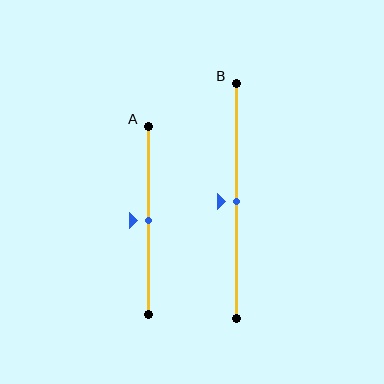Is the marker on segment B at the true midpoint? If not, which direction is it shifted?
Yes, the marker on segment B is at the true midpoint.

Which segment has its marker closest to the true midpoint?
Segment A has its marker closest to the true midpoint.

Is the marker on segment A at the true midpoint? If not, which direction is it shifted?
Yes, the marker on segment A is at the true midpoint.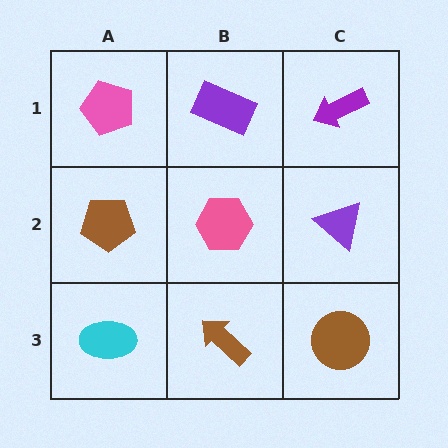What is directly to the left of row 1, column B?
A pink pentagon.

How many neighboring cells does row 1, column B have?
3.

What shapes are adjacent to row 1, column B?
A pink hexagon (row 2, column B), a pink pentagon (row 1, column A), a purple arrow (row 1, column C).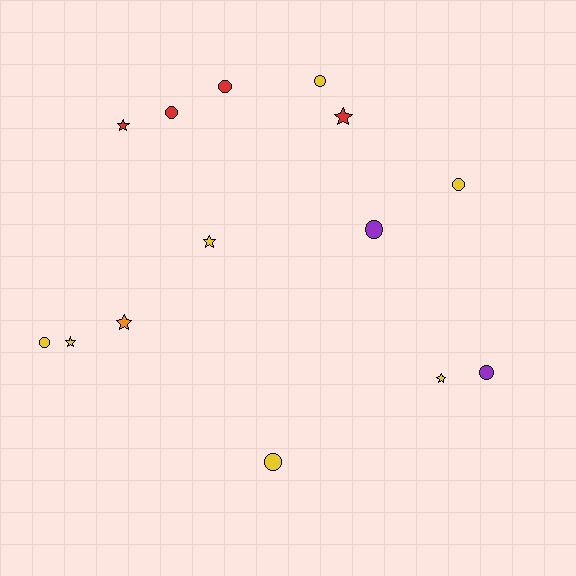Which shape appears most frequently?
Circle, with 8 objects.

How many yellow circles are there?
There are 4 yellow circles.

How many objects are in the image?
There are 14 objects.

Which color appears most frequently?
Yellow, with 7 objects.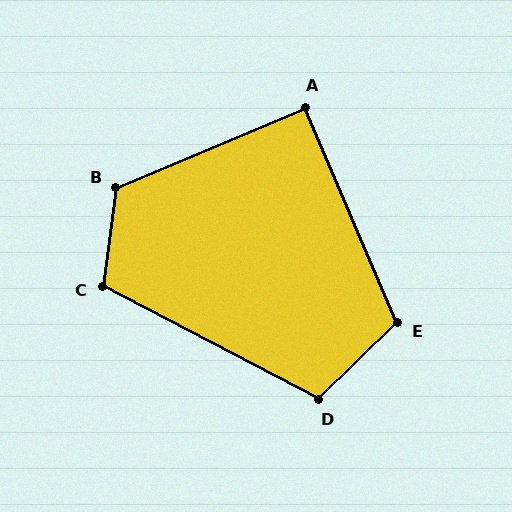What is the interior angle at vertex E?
Approximately 111 degrees (obtuse).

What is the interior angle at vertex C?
Approximately 110 degrees (obtuse).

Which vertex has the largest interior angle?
B, at approximately 120 degrees.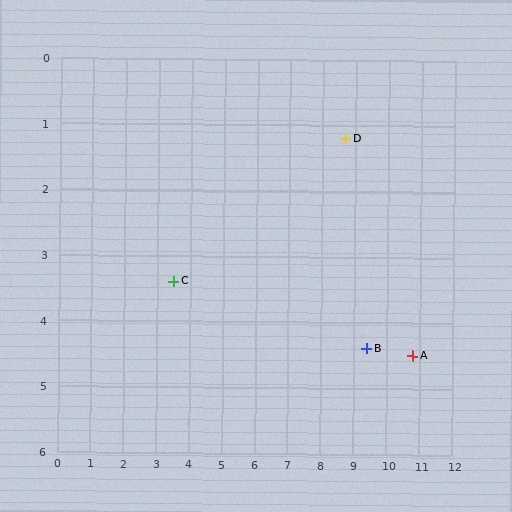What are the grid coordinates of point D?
Point D is at approximately (8.7, 1.2).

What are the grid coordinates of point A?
Point A is at approximately (10.8, 4.5).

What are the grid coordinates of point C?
Point C is at approximately (3.5, 3.4).